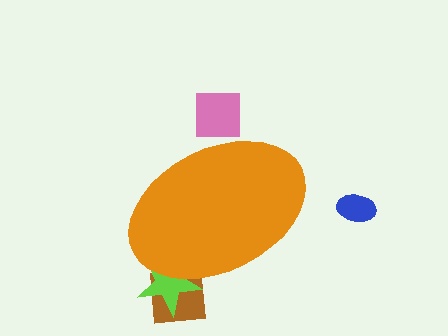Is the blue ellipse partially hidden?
No, the blue ellipse is fully visible.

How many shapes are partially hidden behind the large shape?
3 shapes are partially hidden.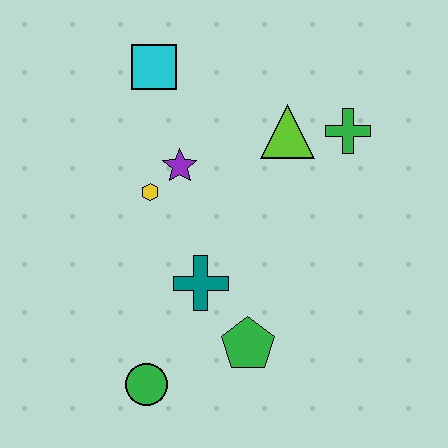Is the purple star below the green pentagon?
No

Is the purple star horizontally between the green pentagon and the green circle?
Yes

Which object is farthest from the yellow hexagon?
The green cross is farthest from the yellow hexagon.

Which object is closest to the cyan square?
The purple star is closest to the cyan square.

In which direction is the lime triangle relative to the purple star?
The lime triangle is to the right of the purple star.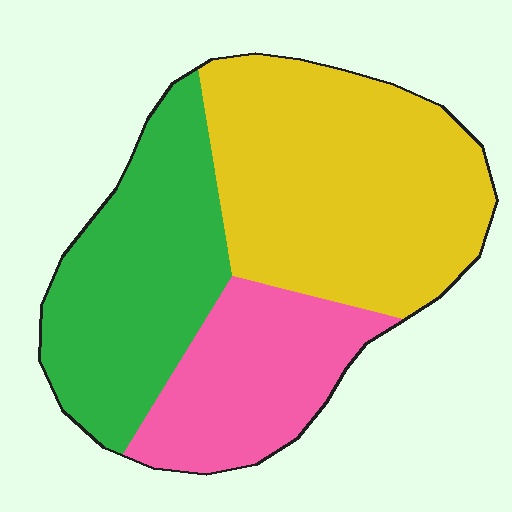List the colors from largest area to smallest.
From largest to smallest: yellow, green, pink.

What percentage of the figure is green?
Green covers 32% of the figure.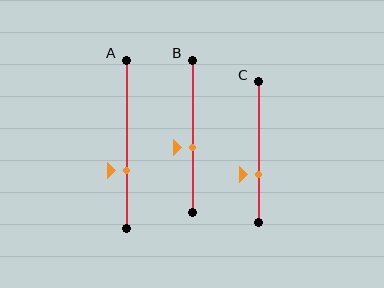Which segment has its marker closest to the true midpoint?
Segment B has its marker closest to the true midpoint.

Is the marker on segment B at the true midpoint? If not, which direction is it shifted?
No, the marker on segment B is shifted downward by about 7% of the segment length.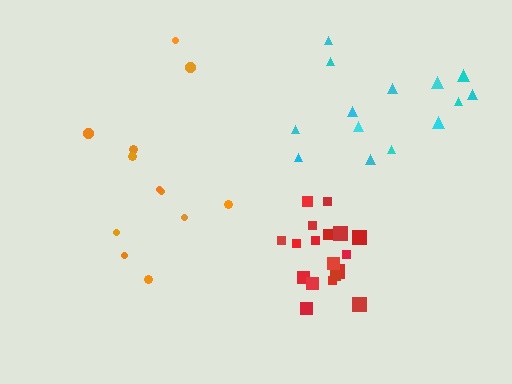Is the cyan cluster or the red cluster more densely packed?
Red.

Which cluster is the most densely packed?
Red.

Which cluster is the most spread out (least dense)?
Orange.